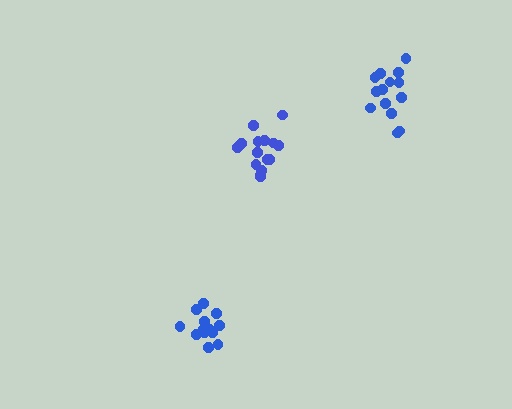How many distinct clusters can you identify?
There are 3 distinct clusters.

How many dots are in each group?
Group 1: 15 dots, Group 2: 14 dots, Group 3: 13 dots (42 total).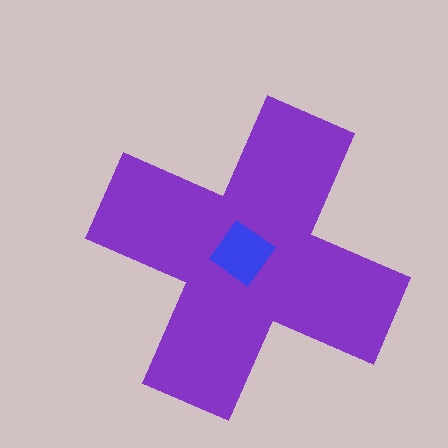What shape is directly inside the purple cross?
The blue diamond.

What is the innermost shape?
The blue diamond.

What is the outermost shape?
The purple cross.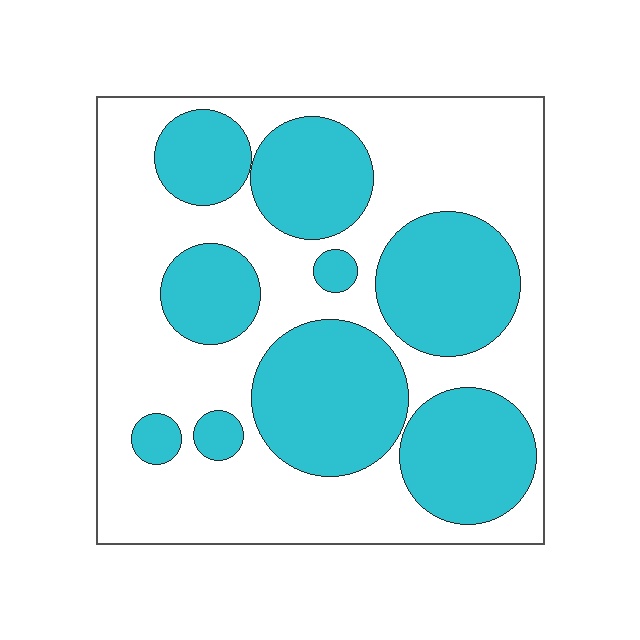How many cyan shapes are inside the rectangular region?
9.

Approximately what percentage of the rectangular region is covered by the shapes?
Approximately 40%.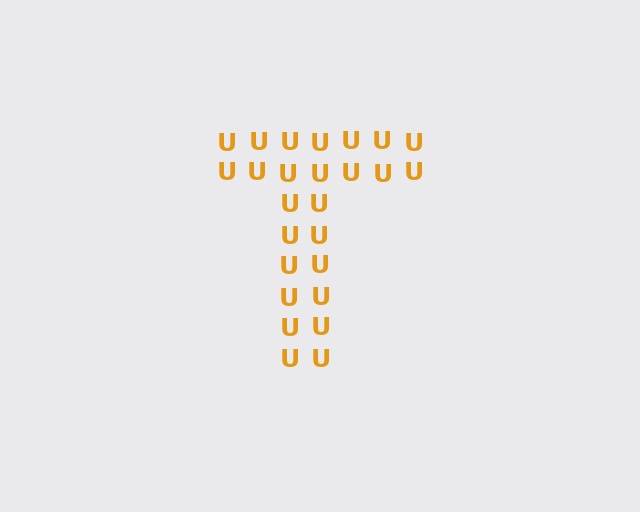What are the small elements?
The small elements are letter U's.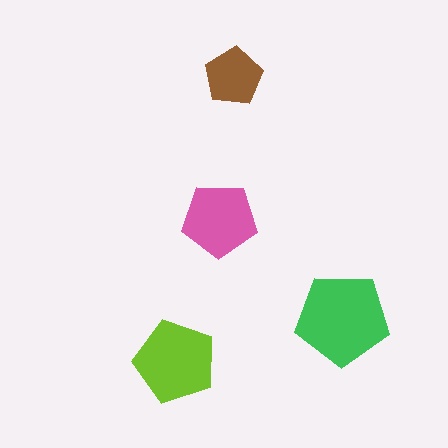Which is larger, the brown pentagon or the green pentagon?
The green one.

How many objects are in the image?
There are 4 objects in the image.